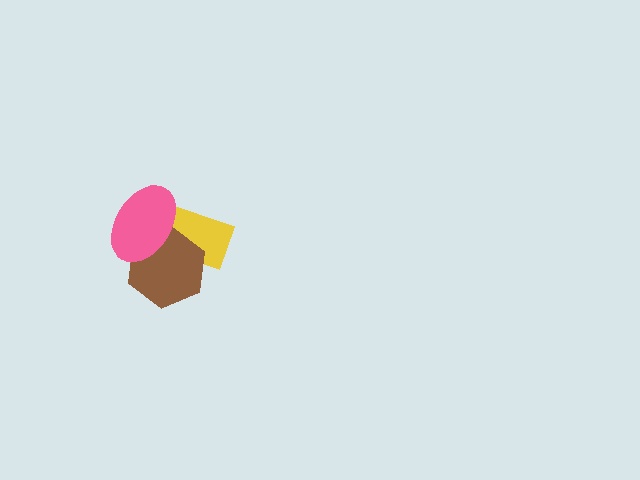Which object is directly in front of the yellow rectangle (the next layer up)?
The brown hexagon is directly in front of the yellow rectangle.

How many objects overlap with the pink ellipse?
2 objects overlap with the pink ellipse.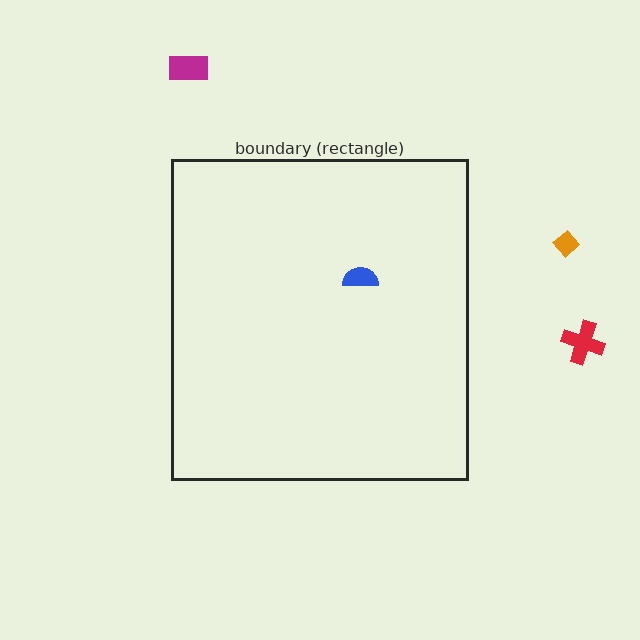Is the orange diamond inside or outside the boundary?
Outside.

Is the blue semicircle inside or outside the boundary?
Inside.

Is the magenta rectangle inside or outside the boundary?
Outside.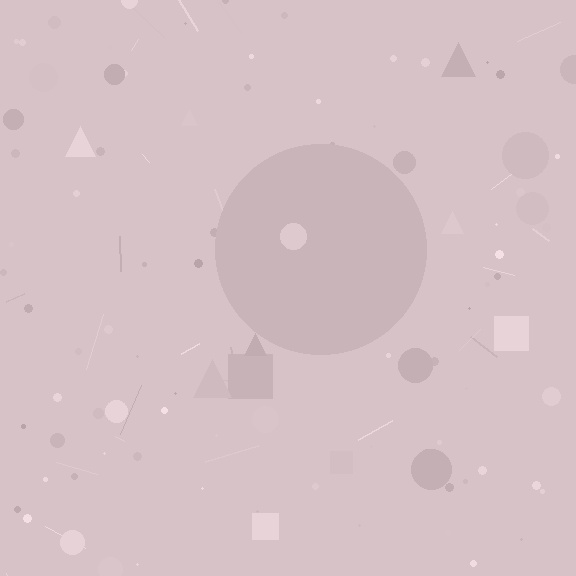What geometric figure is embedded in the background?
A circle is embedded in the background.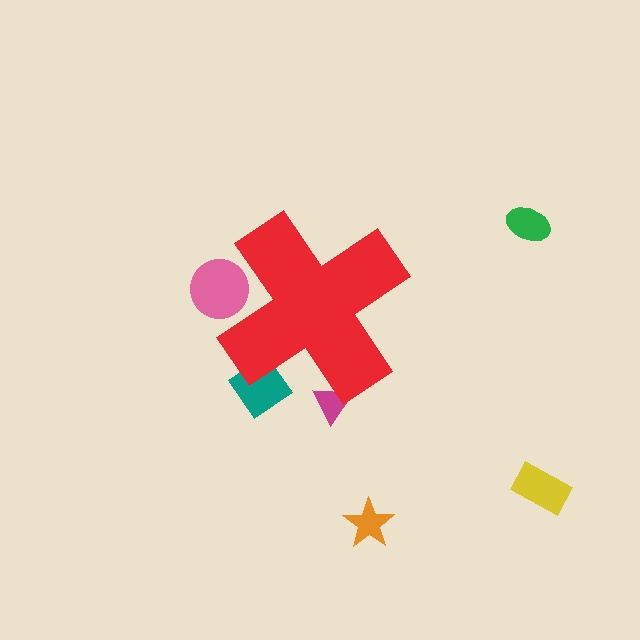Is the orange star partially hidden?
No, the orange star is fully visible.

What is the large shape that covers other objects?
A red cross.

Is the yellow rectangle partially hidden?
No, the yellow rectangle is fully visible.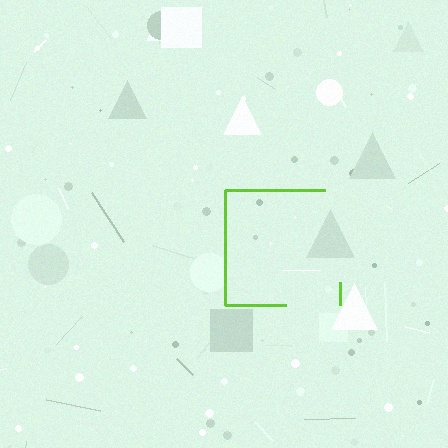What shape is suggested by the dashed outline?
The dashed outline suggests a square.